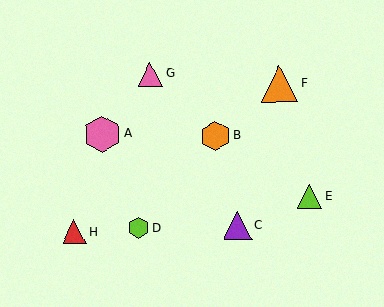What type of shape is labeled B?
Shape B is an orange hexagon.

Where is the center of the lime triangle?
The center of the lime triangle is at (309, 196).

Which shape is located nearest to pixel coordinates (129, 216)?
The lime hexagon (labeled D) at (139, 228) is nearest to that location.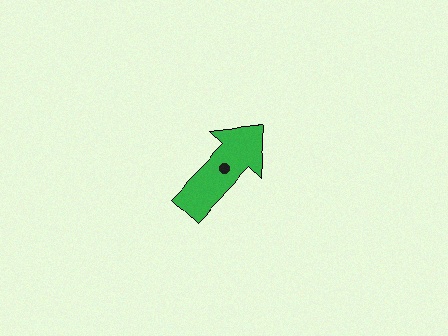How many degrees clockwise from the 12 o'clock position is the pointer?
Approximately 43 degrees.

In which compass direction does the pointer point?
Northeast.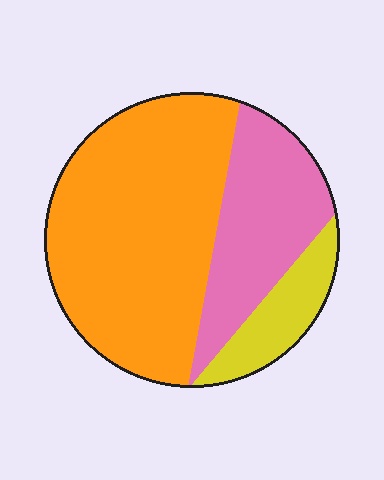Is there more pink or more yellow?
Pink.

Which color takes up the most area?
Orange, at roughly 60%.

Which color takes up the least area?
Yellow, at roughly 15%.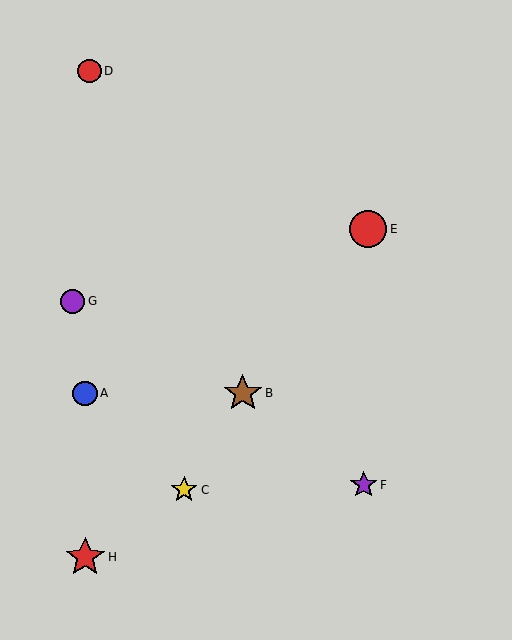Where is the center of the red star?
The center of the red star is at (85, 557).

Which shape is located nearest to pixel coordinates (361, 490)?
The purple star (labeled F) at (364, 485) is nearest to that location.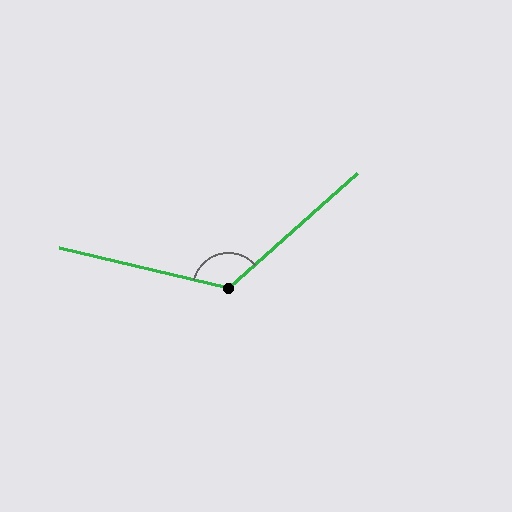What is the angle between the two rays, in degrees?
Approximately 125 degrees.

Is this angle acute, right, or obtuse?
It is obtuse.